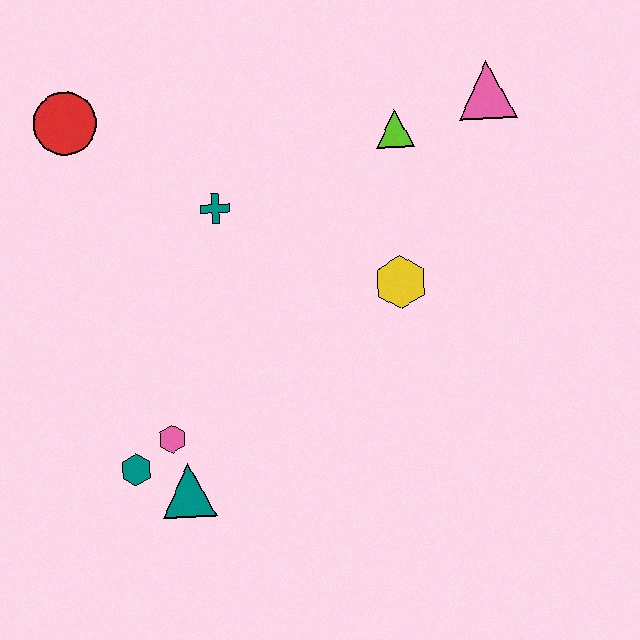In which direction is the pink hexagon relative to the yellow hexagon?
The pink hexagon is to the left of the yellow hexagon.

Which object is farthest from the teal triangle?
The pink triangle is farthest from the teal triangle.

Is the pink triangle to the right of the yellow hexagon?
Yes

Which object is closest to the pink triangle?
The lime triangle is closest to the pink triangle.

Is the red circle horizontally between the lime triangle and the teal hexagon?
No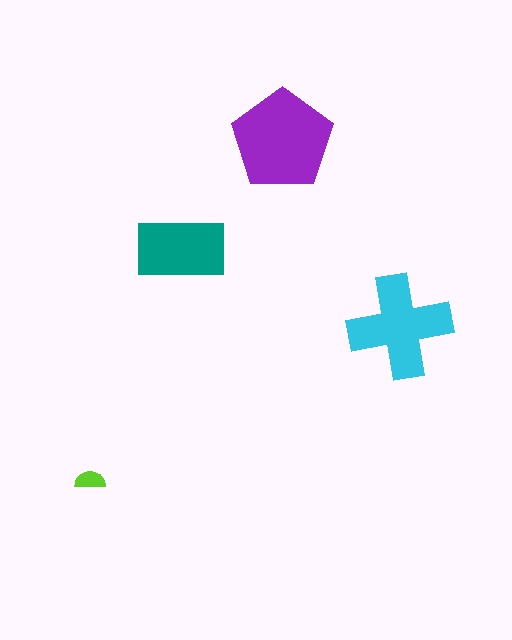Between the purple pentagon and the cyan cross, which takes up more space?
The purple pentagon.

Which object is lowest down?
The lime semicircle is bottommost.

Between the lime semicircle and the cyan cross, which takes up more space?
The cyan cross.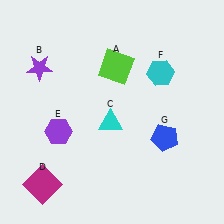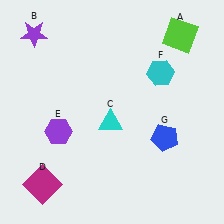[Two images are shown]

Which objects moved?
The objects that moved are: the lime square (A), the purple star (B).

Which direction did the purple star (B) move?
The purple star (B) moved up.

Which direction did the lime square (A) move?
The lime square (A) moved right.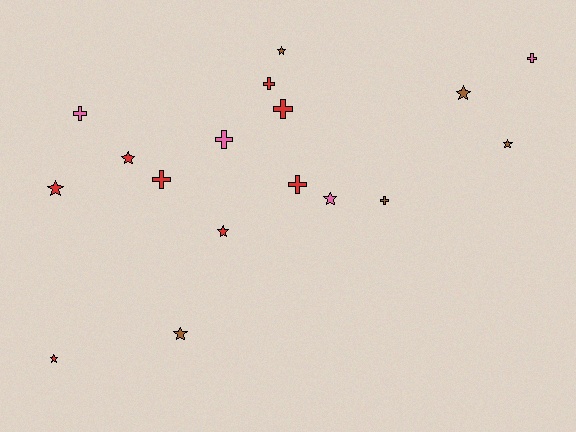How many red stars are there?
There are 4 red stars.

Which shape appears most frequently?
Star, with 9 objects.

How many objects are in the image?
There are 17 objects.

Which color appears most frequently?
Red, with 8 objects.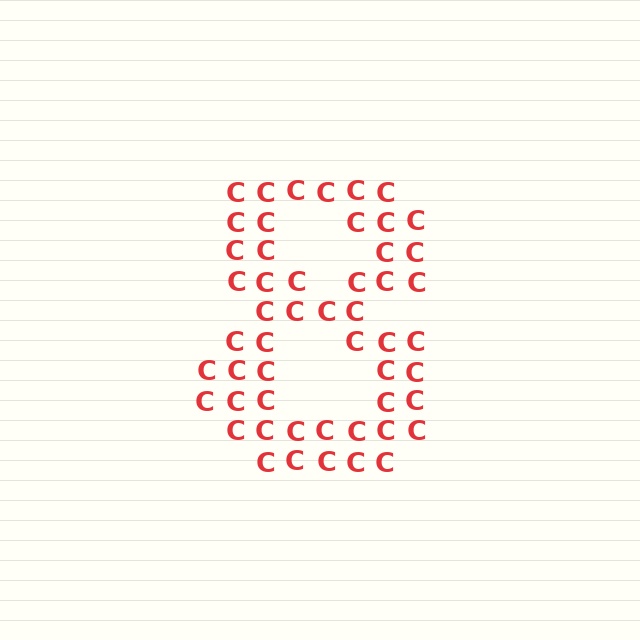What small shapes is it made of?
It is made of small letter C's.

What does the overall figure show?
The overall figure shows the digit 8.